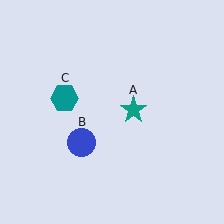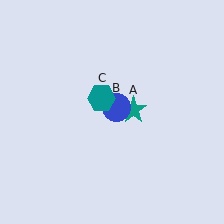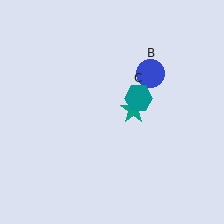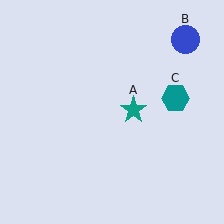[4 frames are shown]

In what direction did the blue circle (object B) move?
The blue circle (object B) moved up and to the right.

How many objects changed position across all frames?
2 objects changed position: blue circle (object B), teal hexagon (object C).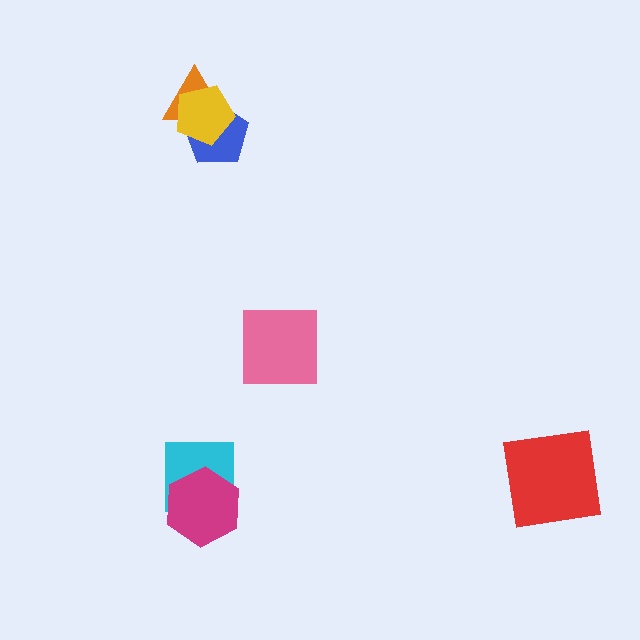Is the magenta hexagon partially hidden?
No, no other shape covers it.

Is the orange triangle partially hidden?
Yes, it is partially covered by another shape.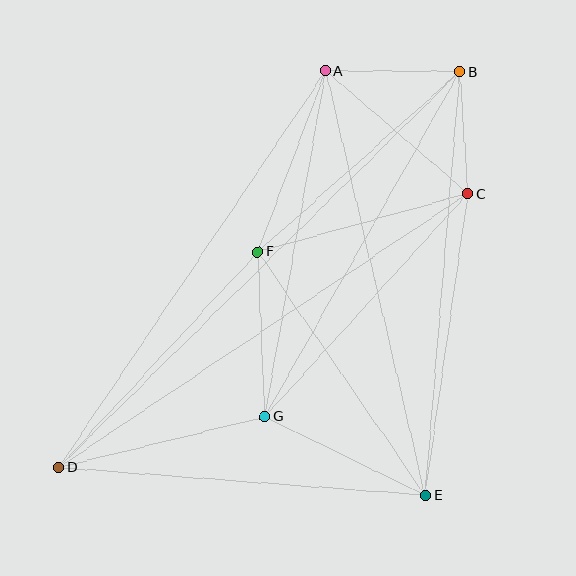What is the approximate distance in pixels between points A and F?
The distance between A and F is approximately 193 pixels.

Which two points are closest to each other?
Points B and C are closest to each other.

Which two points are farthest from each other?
Points B and D are farthest from each other.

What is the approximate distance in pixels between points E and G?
The distance between E and G is approximately 179 pixels.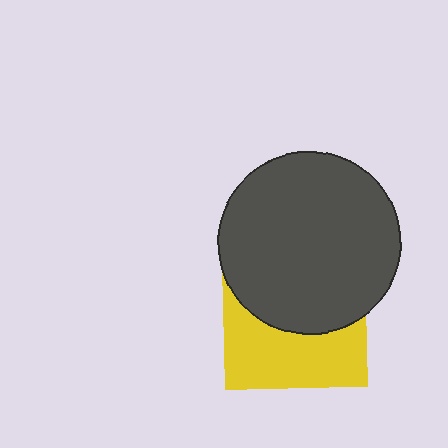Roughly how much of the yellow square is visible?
About half of it is visible (roughly 46%).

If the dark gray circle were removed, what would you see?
You would see the complete yellow square.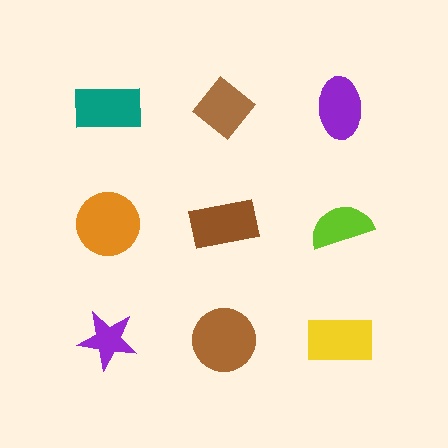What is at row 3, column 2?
A brown circle.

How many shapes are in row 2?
3 shapes.